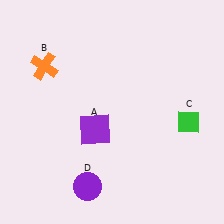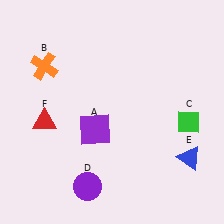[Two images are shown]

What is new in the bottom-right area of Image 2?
A blue triangle (E) was added in the bottom-right area of Image 2.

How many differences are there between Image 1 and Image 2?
There are 2 differences between the two images.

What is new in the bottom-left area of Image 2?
A red triangle (F) was added in the bottom-left area of Image 2.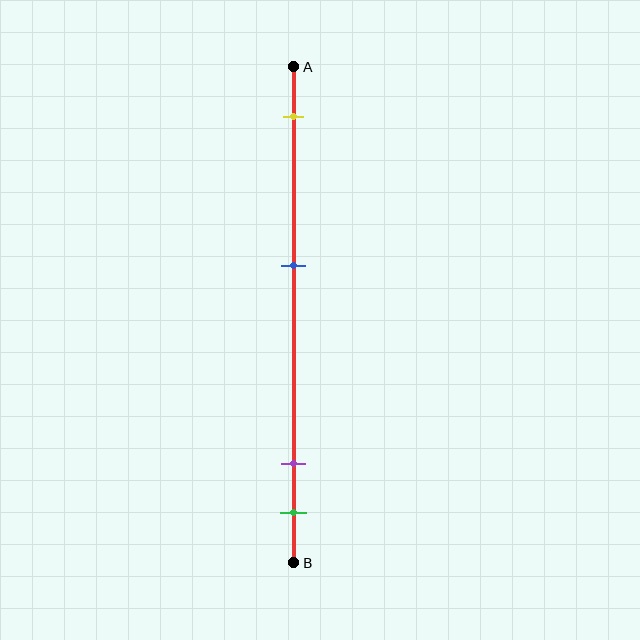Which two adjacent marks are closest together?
The purple and green marks are the closest adjacent pair.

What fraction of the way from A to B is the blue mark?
The blue mark is approximately 40% (0.4) of the way from A to B.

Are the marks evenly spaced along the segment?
No, the marks are not evenly spaced.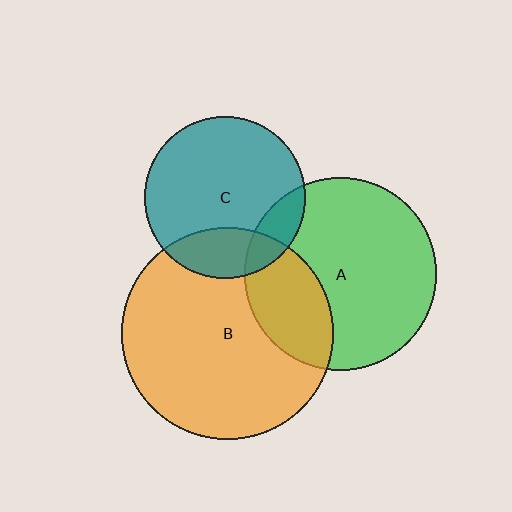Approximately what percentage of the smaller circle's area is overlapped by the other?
Approximately 20%.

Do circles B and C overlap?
Yes.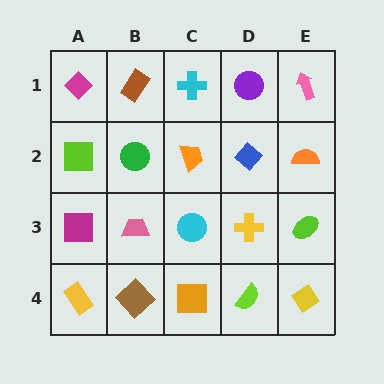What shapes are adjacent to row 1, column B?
A green circle (row 2, column B), a magenta diamond (row 1, column A), a cyan cross (row 1, column C).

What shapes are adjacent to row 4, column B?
A pink trapezoid (row 3, column B), a yellow rectangle (row 4, column A), an orange square (row 4, column C).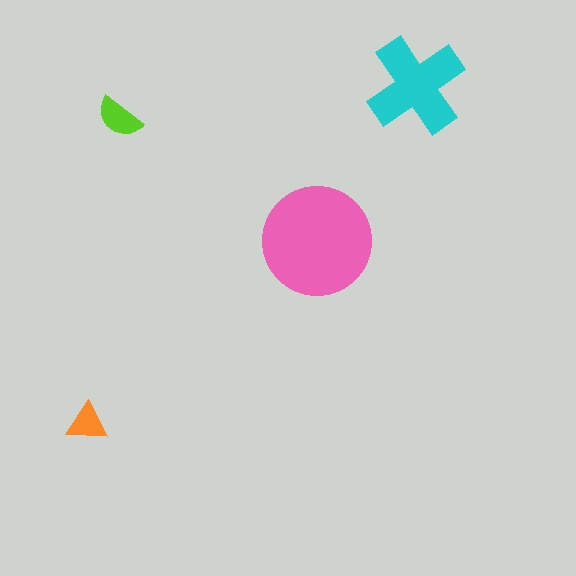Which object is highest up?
The cyan cross is topmost.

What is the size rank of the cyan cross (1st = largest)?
2nd.